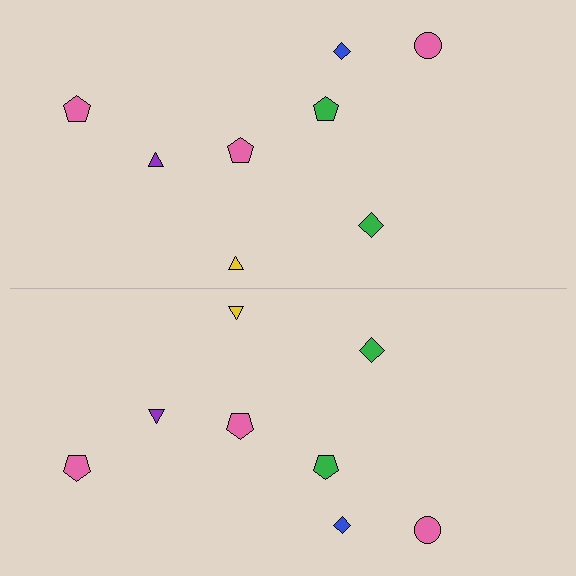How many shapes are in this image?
There are 16 shapes in this image.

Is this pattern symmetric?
Yes, this pattern has bilateral (reflection) symmetry.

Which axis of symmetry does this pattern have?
The pattern has a horizontal axis of symmetry running through the center of the image.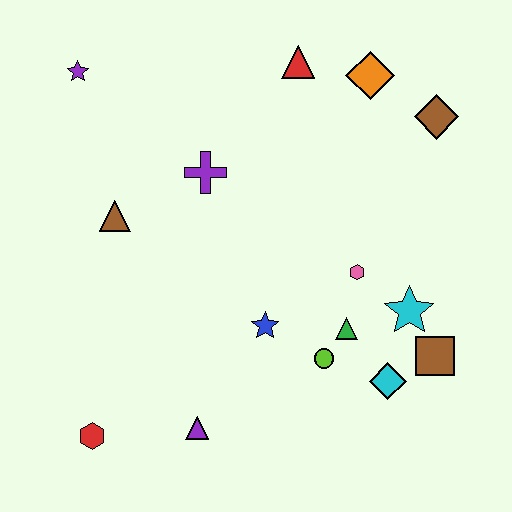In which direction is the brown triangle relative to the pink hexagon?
The brown triangle is to the left of the pink hexagon.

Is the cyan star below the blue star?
No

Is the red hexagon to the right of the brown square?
No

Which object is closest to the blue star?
The lime circle is closest to the blue star.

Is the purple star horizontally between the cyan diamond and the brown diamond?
No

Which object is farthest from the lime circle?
The purple star is farthest from the lime circle.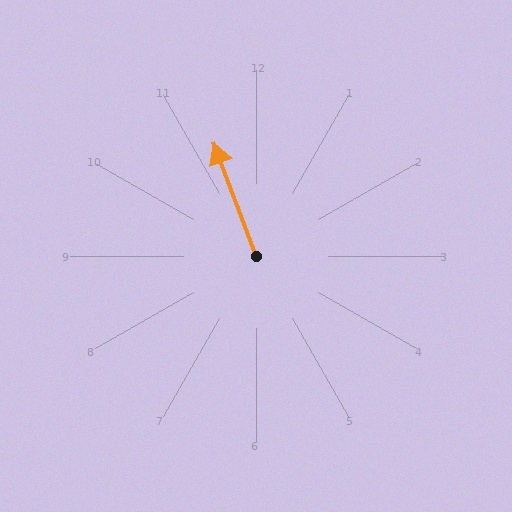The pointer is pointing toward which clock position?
Roughly 11 o'clock.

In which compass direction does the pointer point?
North.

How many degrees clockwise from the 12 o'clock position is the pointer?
Approximately 340 degrees.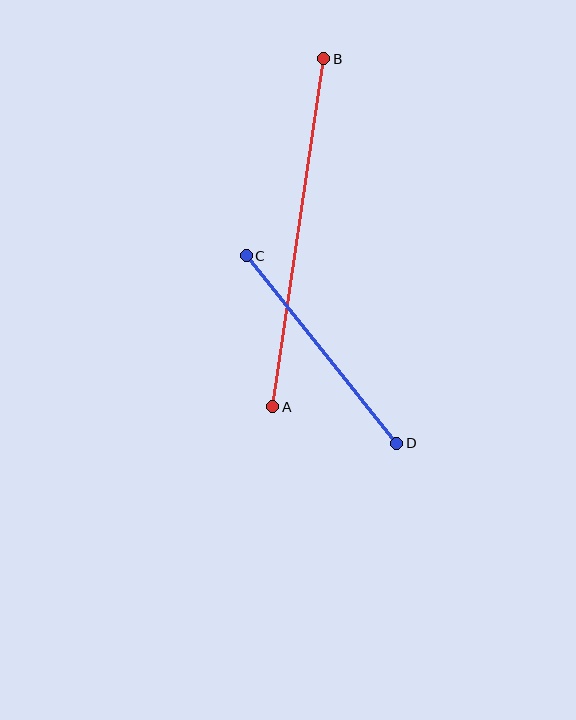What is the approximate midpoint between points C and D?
The midpoint is at approximately (321, 349) pixels.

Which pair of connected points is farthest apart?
Points A and B are farthest apart.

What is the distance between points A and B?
The distance is approximately 352 pixels.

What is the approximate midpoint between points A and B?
The midpoint is at approximately (298, 233) pixels.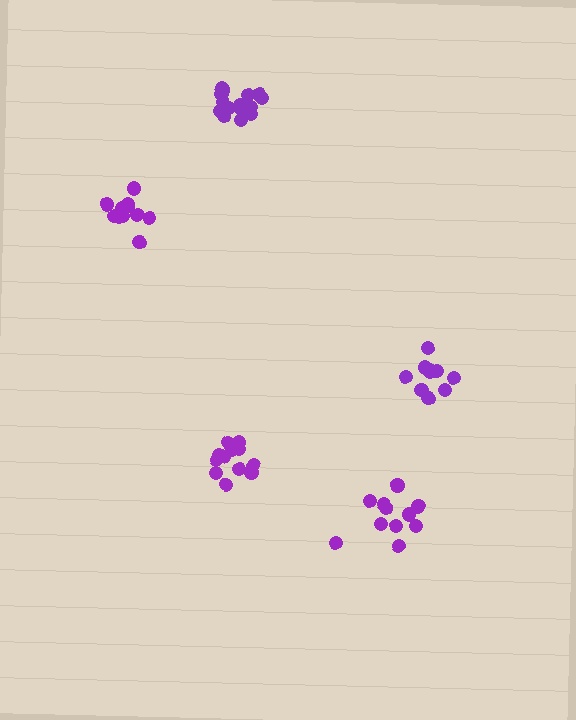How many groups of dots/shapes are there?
There are 5 groups.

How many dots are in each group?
Group 1: 12 dots, Group 2: 10 dots, Group 3: 11 dots, Group 4: 11 dots, Group 5: 15 dots (59 total).